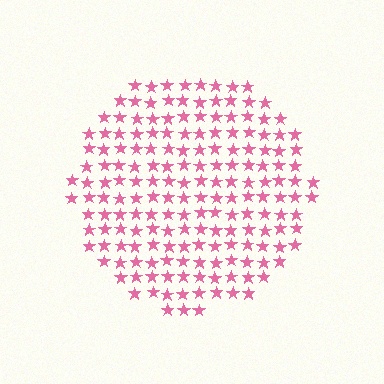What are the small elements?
The small elements are stars.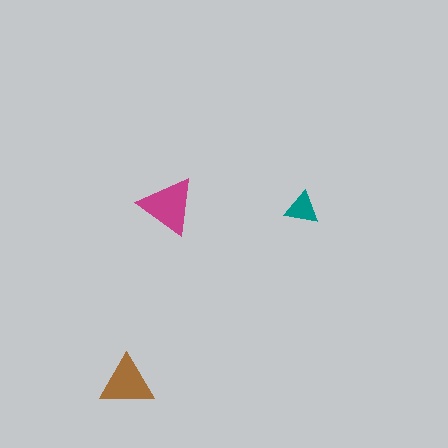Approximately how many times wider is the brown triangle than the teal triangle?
About 1.5 times wider.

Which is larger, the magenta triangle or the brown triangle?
The magenta one.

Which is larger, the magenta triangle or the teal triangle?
The magenta one.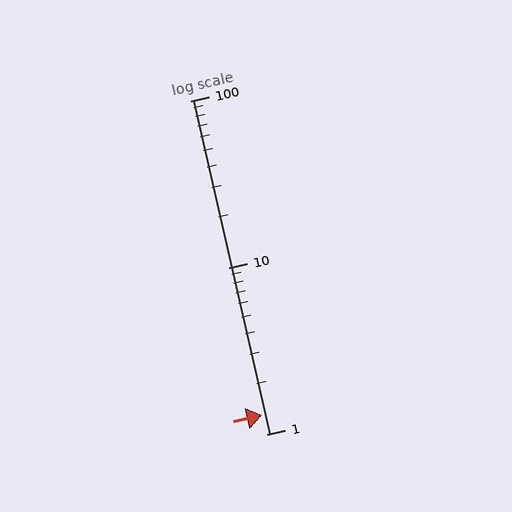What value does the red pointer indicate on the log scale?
The pointer indicates approximately 1.3.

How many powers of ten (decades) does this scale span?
The scale spans 2 decades, from 1 to 100.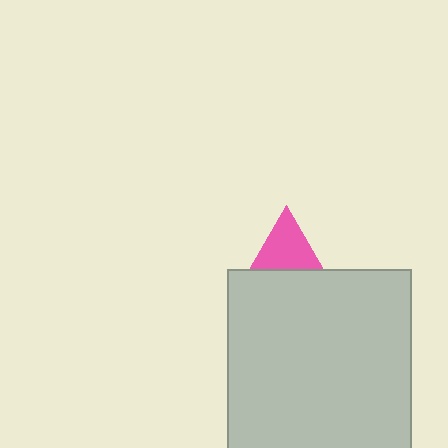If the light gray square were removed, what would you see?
You would see the complete pink triangle.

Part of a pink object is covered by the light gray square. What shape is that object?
It is a triangle.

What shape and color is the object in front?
The object in front is a light gray square.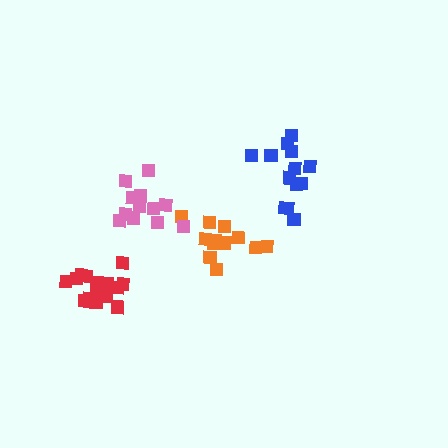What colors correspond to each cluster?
The clusters are colored: orange, pink, blue, red.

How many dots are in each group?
Group 1: 12 dots, Group 2: 12 dots, Group 3: 14 dots, Group 4: 15 dots (53 total).